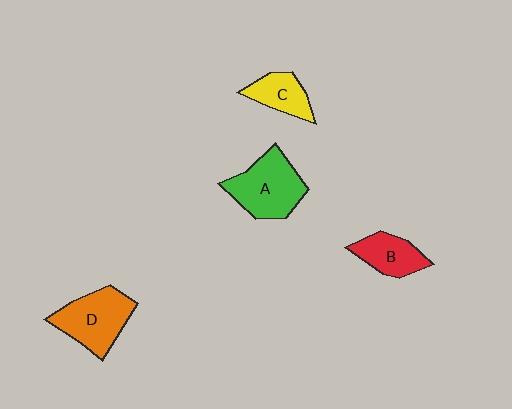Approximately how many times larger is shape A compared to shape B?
Approximately 1.6 times.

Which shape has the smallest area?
Shape C (yellow).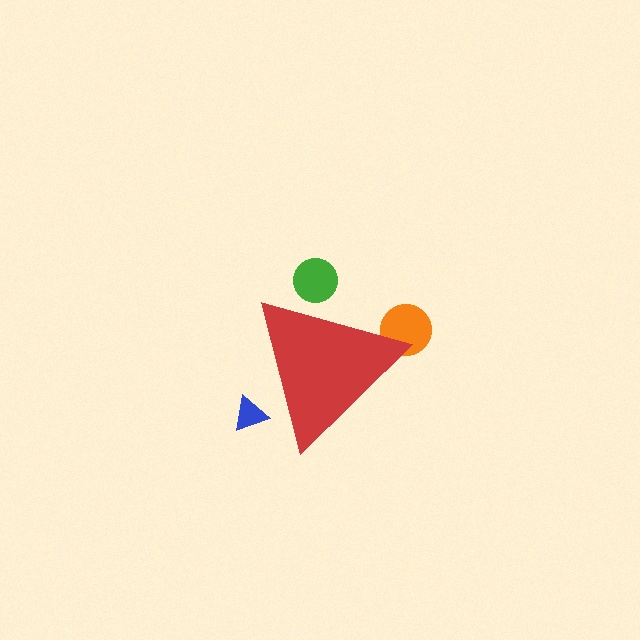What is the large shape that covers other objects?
A red triangle.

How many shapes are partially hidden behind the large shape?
3 shapes are partially hidden.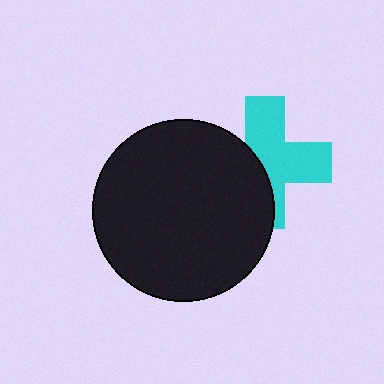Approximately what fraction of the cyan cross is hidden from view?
Roughly 42% of the cyan cross is hidden behind the black circle.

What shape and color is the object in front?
The object in front is a black circle.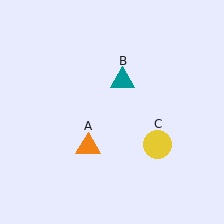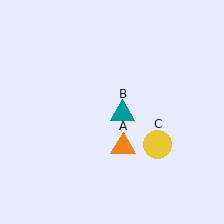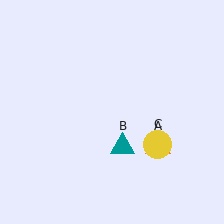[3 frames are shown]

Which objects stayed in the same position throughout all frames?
Yellow circle (object C) remained stationary.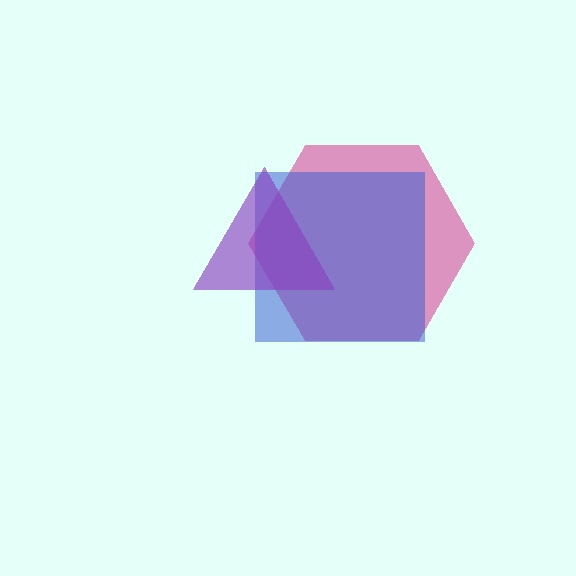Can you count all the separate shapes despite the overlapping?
Yes, there are 3 separate shapes.